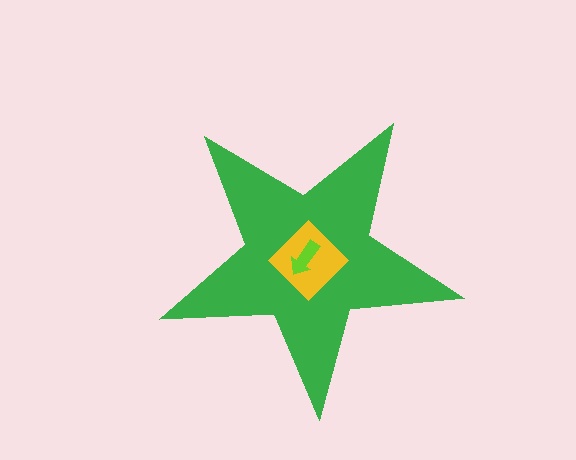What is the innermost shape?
The lime arrow.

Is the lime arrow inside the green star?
Yes.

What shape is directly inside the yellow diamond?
The lime arrow.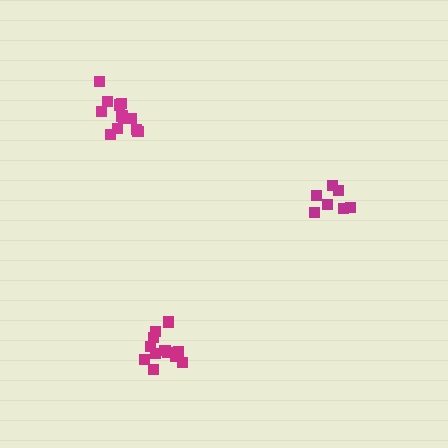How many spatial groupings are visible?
There are 3 spatial groupings.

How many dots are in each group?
Group 1: 12 dots, Group 2: 7 dots, Group 3: 12 dots (31 total).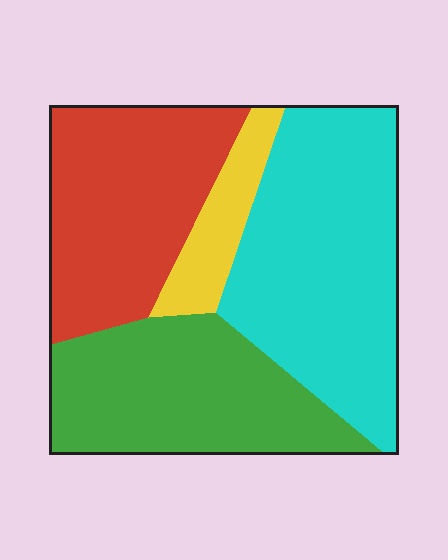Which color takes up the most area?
Cyan, at roughly 35%.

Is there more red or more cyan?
Cyan.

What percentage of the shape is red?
Red covers around 25% of the shape.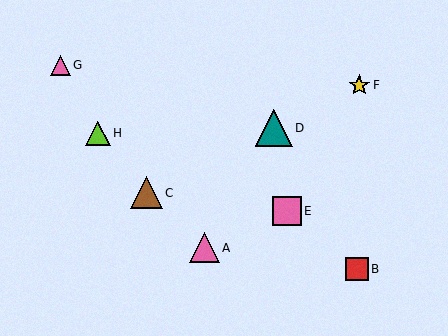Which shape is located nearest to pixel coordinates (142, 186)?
The brown triangle (labeled C) at (146, 193) is nearest to that location.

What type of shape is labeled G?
Shape G is a pink triangle.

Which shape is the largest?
The teal triangle (labeled D) is the largest.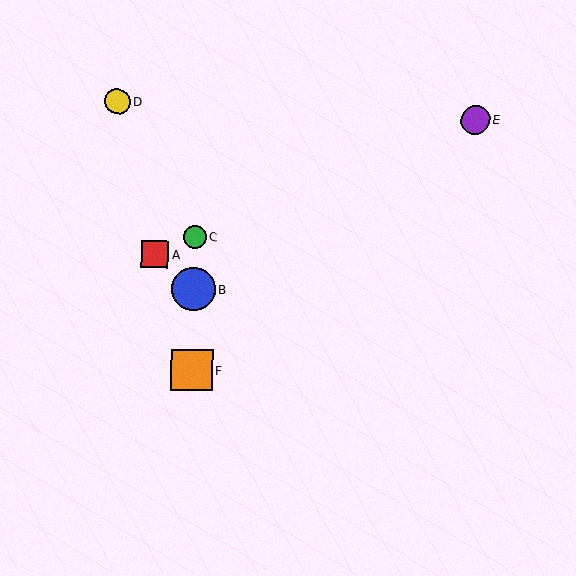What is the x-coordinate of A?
Object A is at x≈155.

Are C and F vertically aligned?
Yes, both are at x≈195.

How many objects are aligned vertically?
3 objects (B, C, F) are aligned vertically.